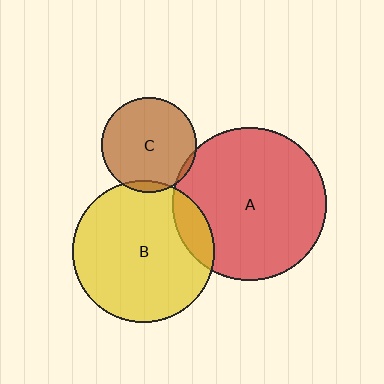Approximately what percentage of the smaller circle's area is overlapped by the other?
Approximately 10%.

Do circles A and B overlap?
Yes.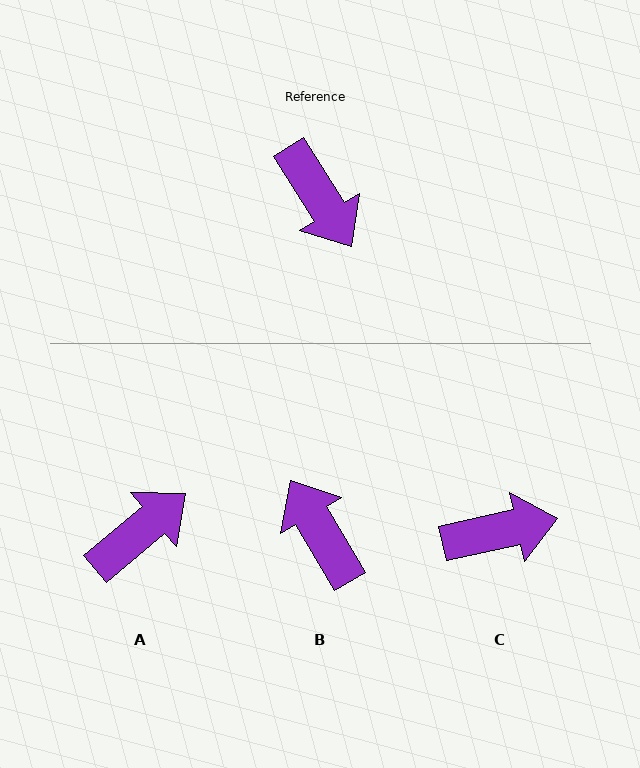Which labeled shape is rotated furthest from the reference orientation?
B, about 178 degrees away.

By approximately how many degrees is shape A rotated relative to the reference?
Approximately 98 degrees counter-clockwise.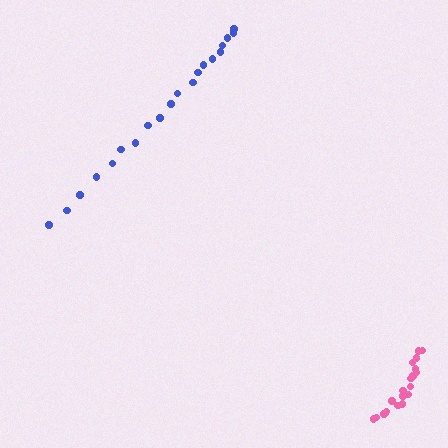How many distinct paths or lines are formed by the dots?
There are 2 distinct paths.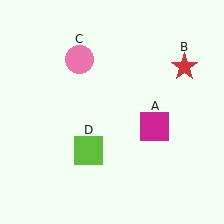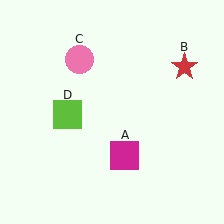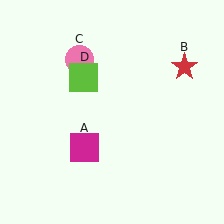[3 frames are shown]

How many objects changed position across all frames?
2 objects changed position: magenta square (object A), lime square (object D).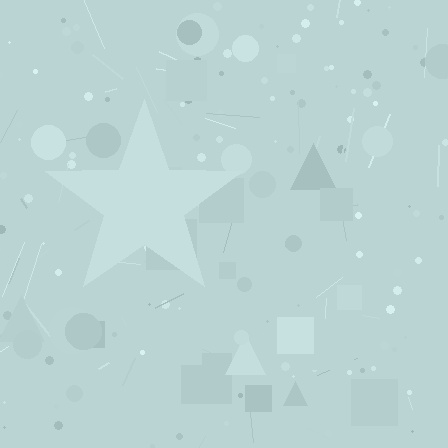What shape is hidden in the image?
A star is hidden in the image.